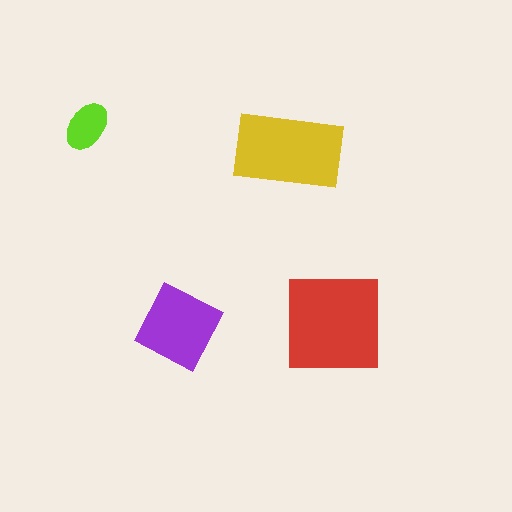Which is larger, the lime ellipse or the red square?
The red square.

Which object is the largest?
The red square.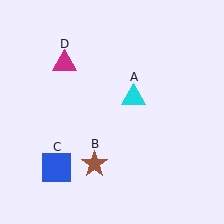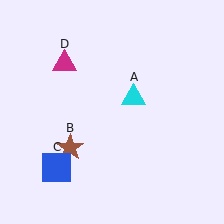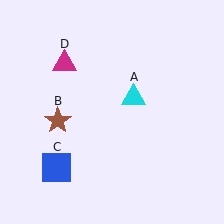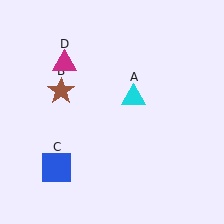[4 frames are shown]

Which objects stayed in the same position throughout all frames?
Cyan triangle (object A) and blue square (object C) and magenta triangle (object D) remained stationary.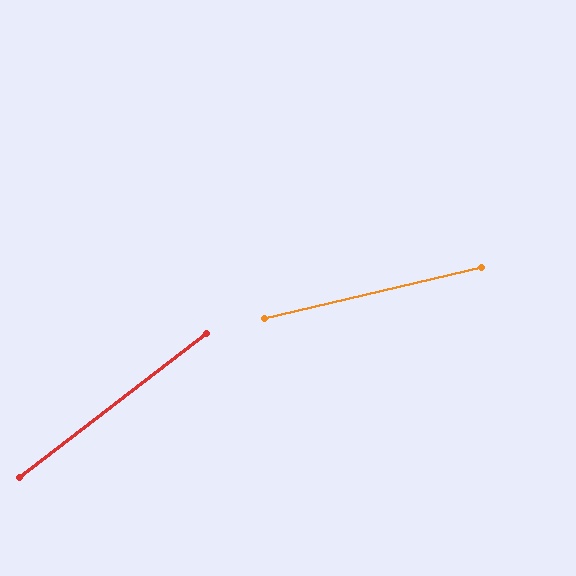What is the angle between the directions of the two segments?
Approximately 24 degrees.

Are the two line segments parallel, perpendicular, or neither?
Neither parallel nor perpendicular — they differ by about 24°.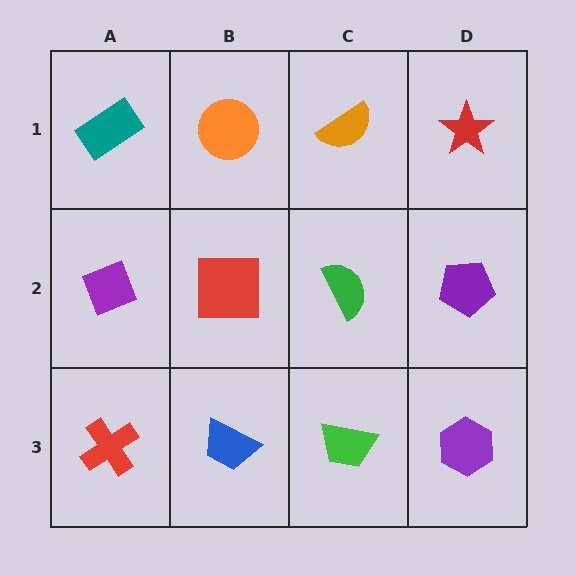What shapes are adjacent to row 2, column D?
A red star (row 1, column D), a purple hexagon (row 3, column D), a green semicircle (row 2, column C).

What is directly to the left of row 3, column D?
A green trapezoid.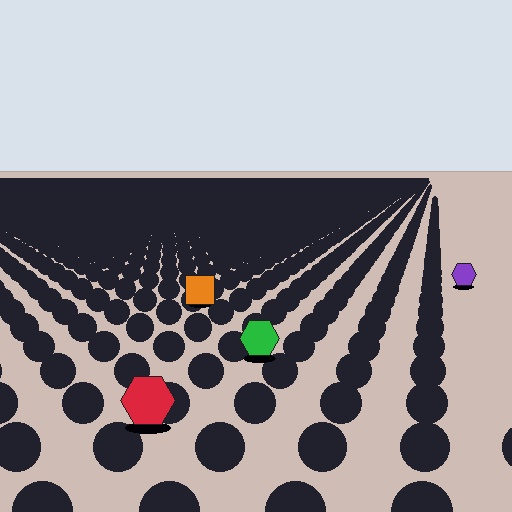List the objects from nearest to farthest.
From nearest to farthest: the red hexagon, the green hexagon, the orange square, the purple hexagon.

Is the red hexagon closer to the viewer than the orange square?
Yes. The red hexagon is closer — you can tell from the texture gradient: the ground texture is coarser near it.